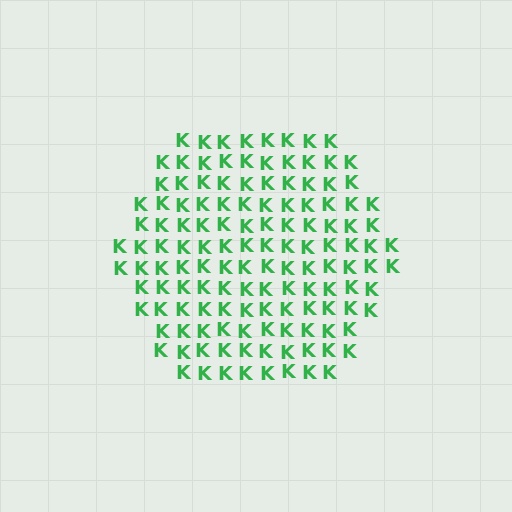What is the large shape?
The large shape is a hexagon.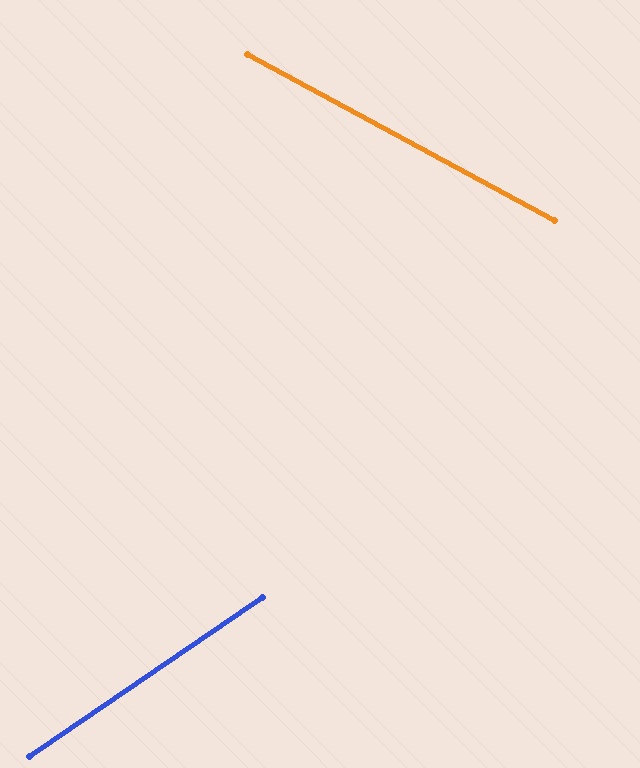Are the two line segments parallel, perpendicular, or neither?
Neither parallel nor perpendicular — they differ by about 63°.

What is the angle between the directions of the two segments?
Approximately 63 degrees.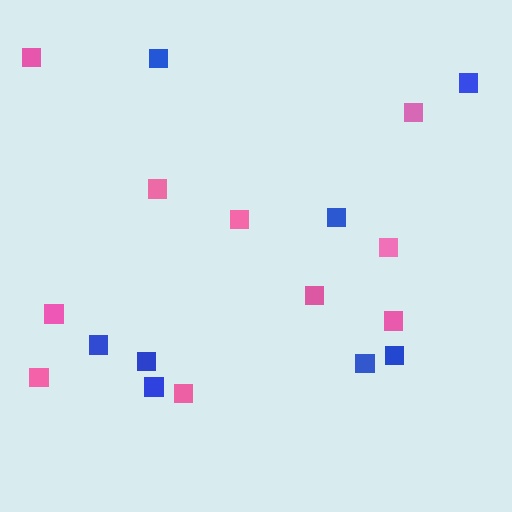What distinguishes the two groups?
There are 2 groups: one group of pink squares (10) and one group of blue squares (8).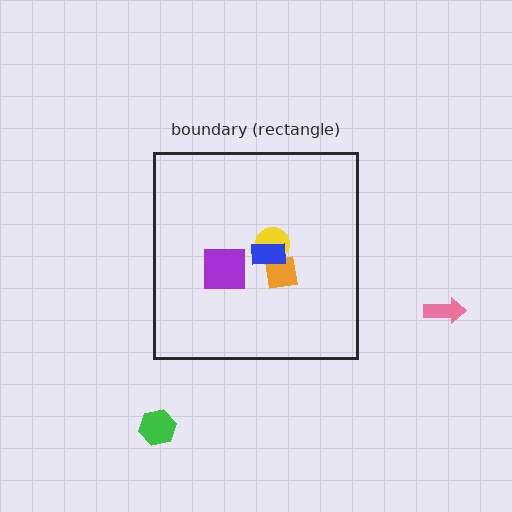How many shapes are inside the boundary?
4 inside, 2 outside.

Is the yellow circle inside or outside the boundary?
Inside.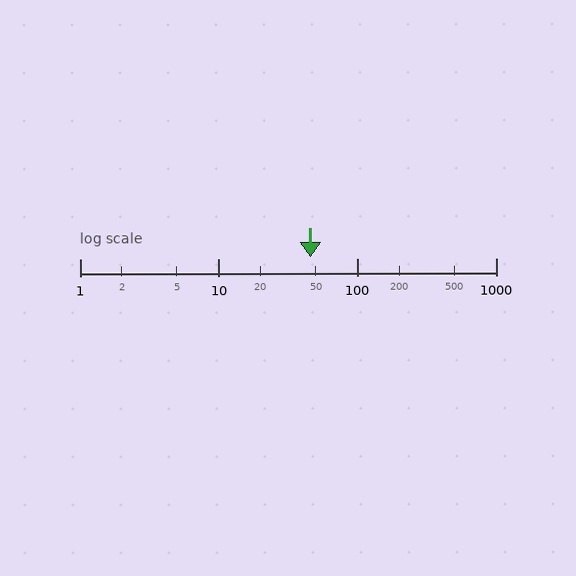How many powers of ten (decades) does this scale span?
The scale spans 3 decades, from 1 to 1000.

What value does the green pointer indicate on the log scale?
The pointer indicates approximately 46.